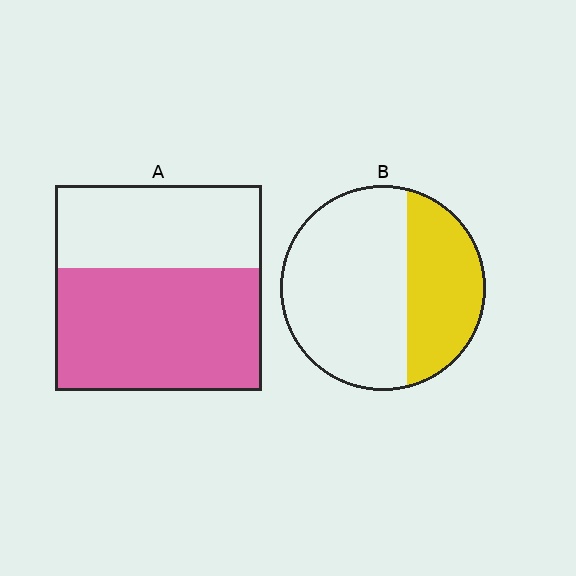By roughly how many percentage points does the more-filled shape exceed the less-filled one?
By roughly 25 percentage points (A over B).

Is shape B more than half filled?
No.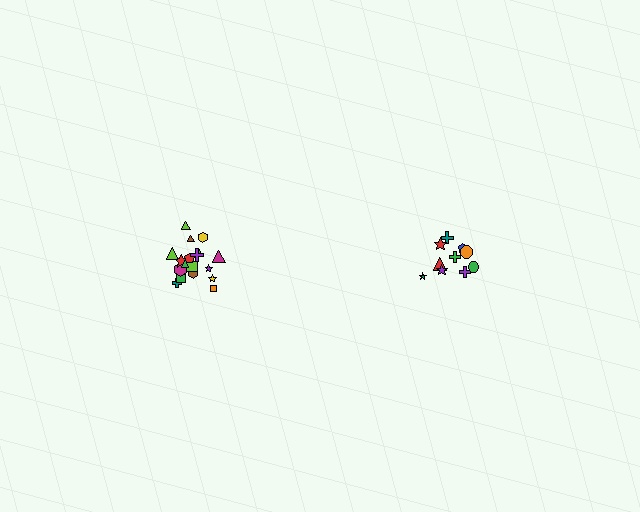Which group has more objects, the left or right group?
The left group.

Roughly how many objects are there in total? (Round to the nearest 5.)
Roughly 30 objects in total.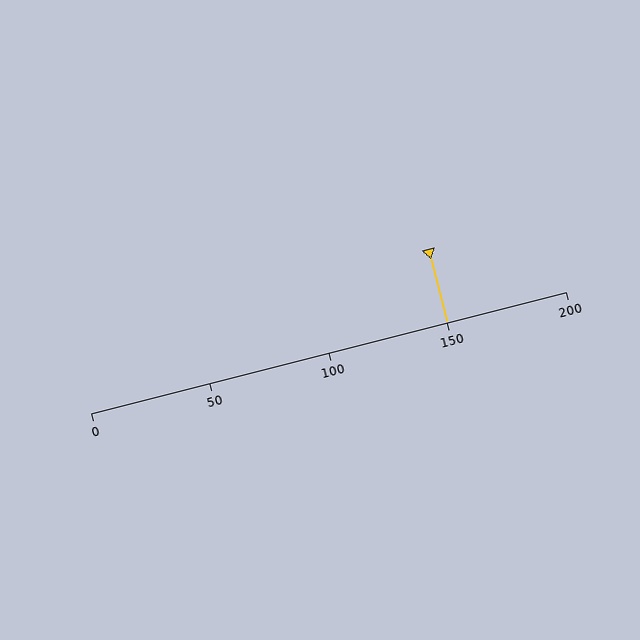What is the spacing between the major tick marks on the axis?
The major ticks are spaced 50 apart.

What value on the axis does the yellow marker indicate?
The marker indicates approximately 150.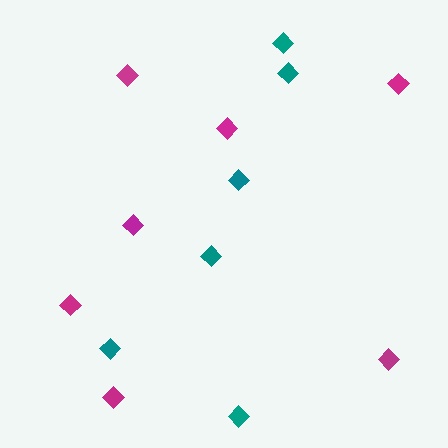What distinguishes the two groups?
There are 2 groups: one group of teal diamonds (6) and one group of magenta diamonds (7).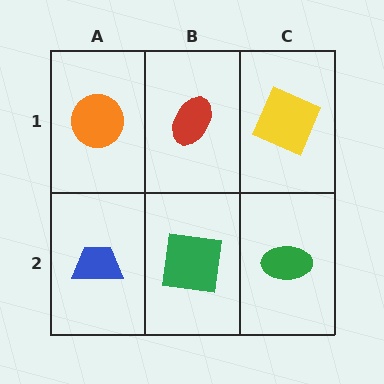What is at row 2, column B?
A green square.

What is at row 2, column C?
A green ellipse.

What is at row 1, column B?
A red ellipse.